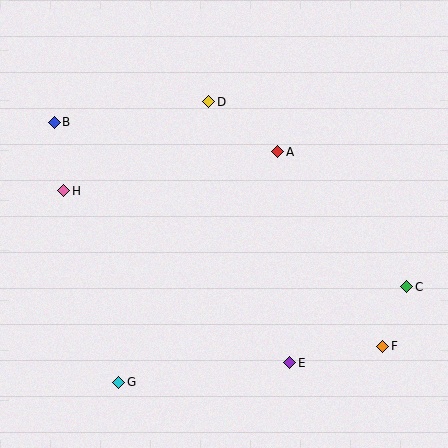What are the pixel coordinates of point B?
Point B is at (54, 122).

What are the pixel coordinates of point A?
Point A is at (278, 152).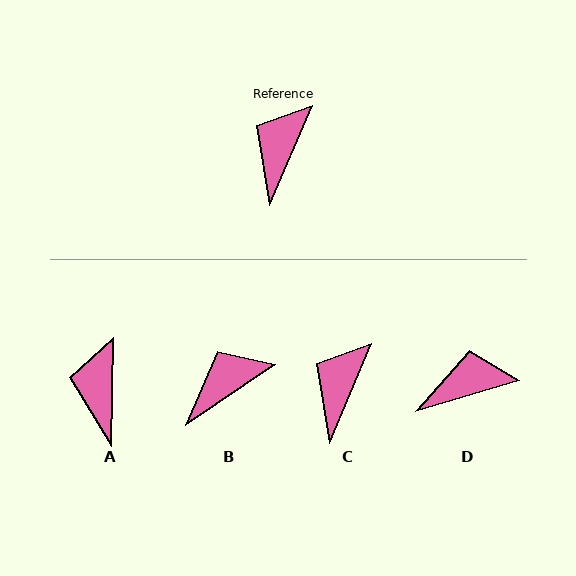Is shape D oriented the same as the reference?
No, it is off by about 51 degrees.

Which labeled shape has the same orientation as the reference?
C.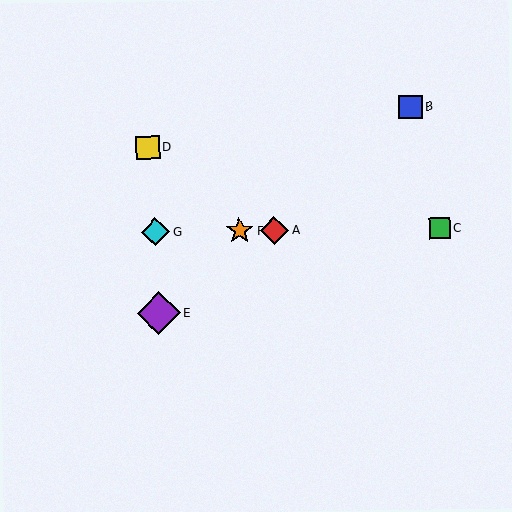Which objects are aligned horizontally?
Objects A, C, F, G are aligned horizontally.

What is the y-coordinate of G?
Object G is at y≈232.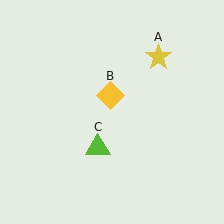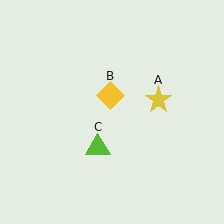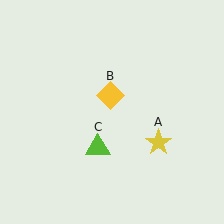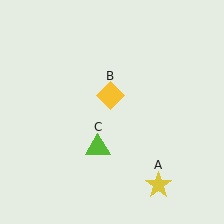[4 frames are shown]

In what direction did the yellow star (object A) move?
The yellow star (object A) moved down.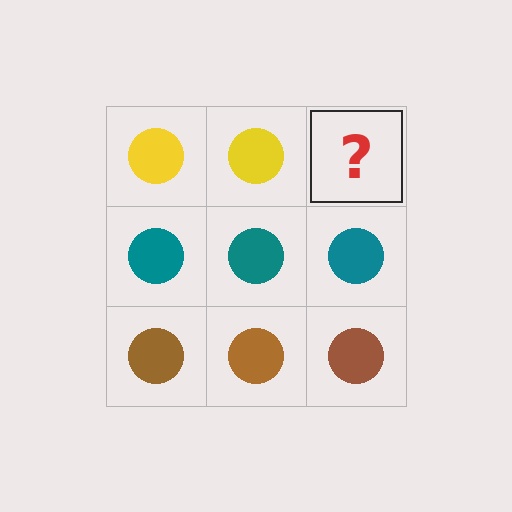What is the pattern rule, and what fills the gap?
The rule is that each row has a consistent color. The gap should be filled with a yellow circle.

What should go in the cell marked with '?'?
The missing cell should contain a yellow circle.